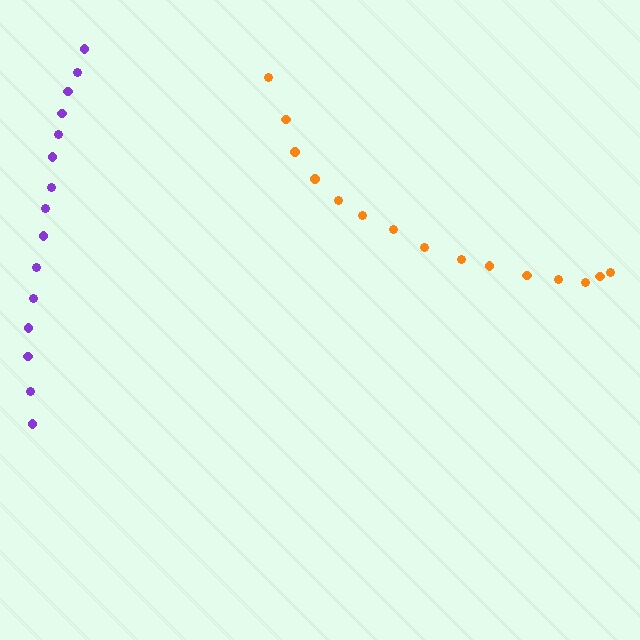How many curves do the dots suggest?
There are 2 distinct paths.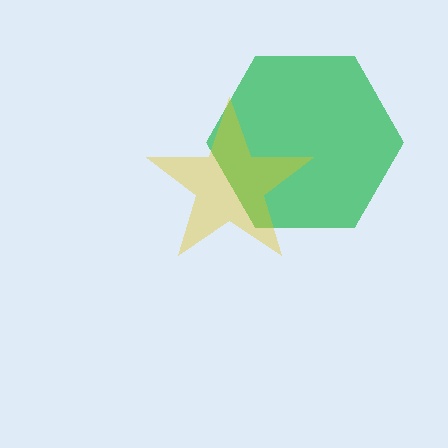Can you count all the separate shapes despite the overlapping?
Yes, there are 2 separate shapes.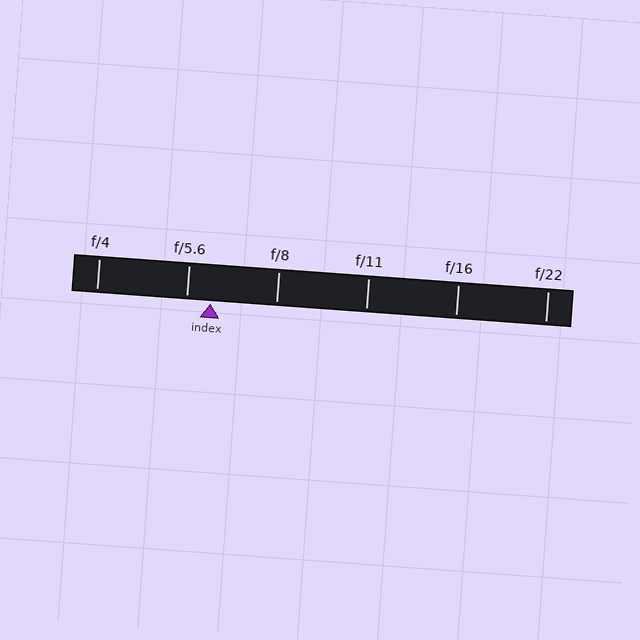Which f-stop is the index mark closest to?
The index mark is closest to f/5.6.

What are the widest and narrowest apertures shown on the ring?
The widest aperture shown is f/4 and the narrowest is f/22.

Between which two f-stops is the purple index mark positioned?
The index mark is between f/5.6 and f/8.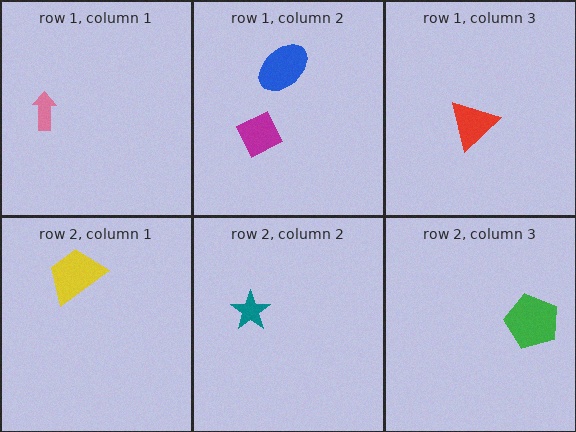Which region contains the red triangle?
The row 1, column 3 region.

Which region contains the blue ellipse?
The row 1, column 2 region.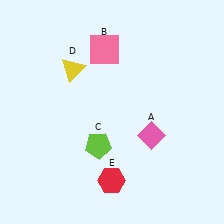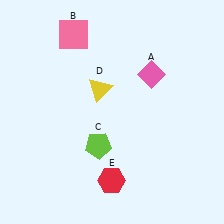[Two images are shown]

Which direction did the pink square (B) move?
The pink square (B) moved left.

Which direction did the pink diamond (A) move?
The pink diamond (A) moved up.